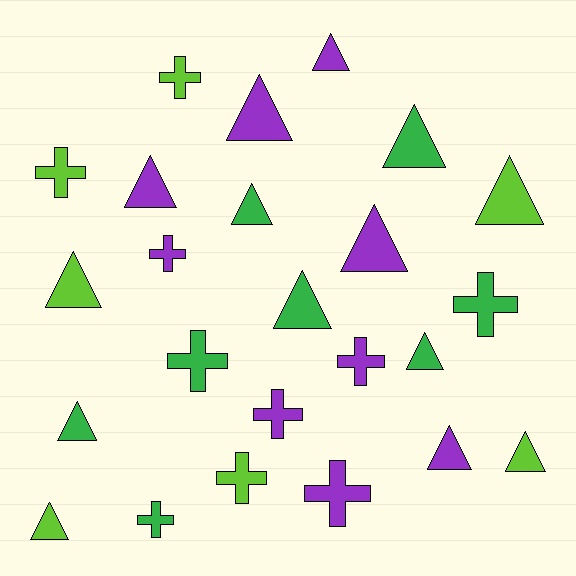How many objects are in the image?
There are 24 objects.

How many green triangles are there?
There are 5 green triangles.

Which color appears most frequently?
Purple, with 9 objects.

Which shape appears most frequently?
Triangle, with 14 objects.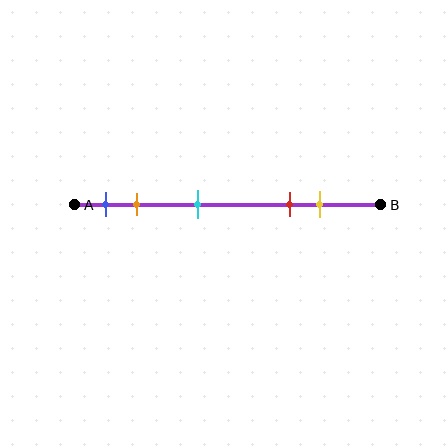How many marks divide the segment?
There are 5 marks dividing the segment.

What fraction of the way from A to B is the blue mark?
The blue mark is approximately 10% (0.1) of the way from A to B.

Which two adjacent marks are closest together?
The blue and orange marks are the closest adjacent pair.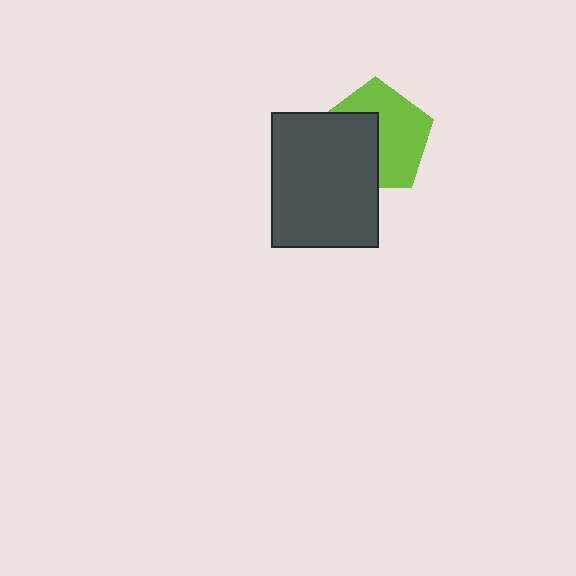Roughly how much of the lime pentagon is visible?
About half of it is visible (roughly 56%).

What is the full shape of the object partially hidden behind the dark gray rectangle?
The partially hidden object is a lime pentagon.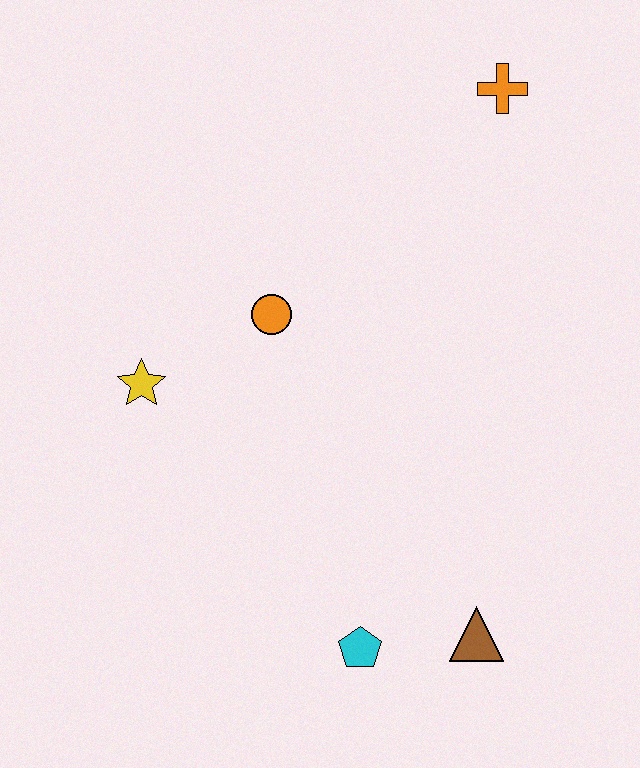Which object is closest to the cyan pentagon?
The brown triangle is closest to the cyan pentagon.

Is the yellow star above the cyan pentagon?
Yes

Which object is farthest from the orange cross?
The cyan pentagon is farthest from the orange cross.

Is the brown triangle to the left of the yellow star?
No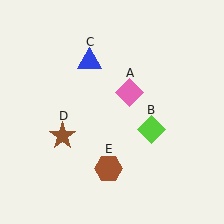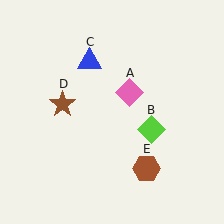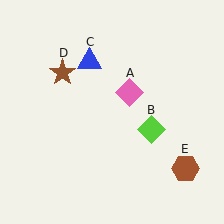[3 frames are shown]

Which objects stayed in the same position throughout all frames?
Pink diamond (object A) and lime diamond (object B) and blue triangle (object C) remained stationary.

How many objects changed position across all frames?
2 objects changed position: brown star (object D), brown hexagon (object E).